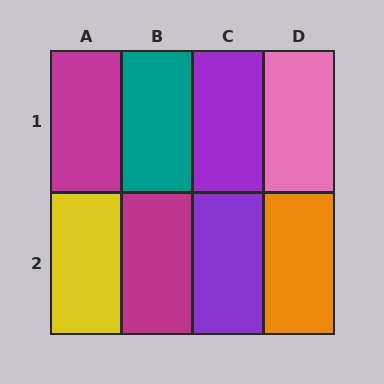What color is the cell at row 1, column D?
Pink.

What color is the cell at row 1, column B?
Teal.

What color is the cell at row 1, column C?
Purple.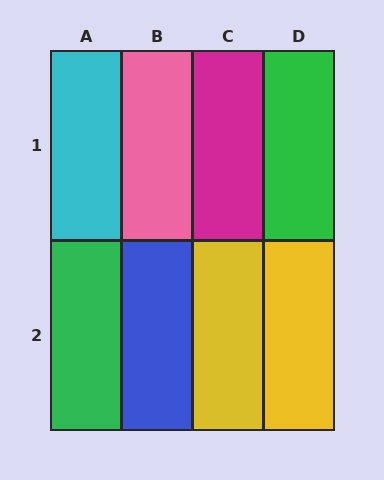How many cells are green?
2 cells are green.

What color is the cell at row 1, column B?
Pink.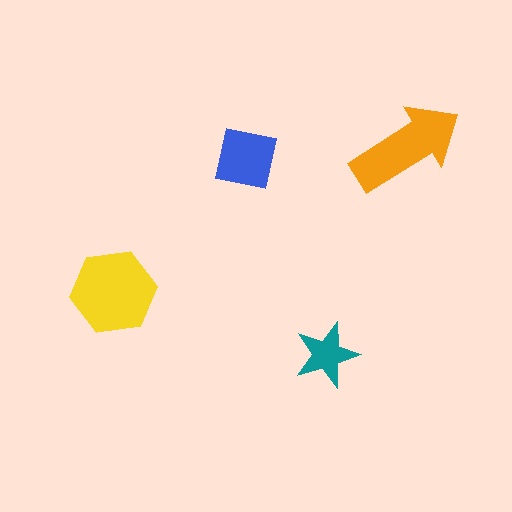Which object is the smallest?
The teal star.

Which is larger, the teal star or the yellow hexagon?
The yellow hexagon.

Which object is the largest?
The yellow hexagon.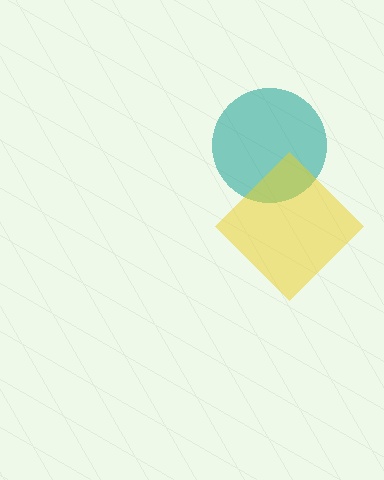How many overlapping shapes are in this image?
There are 2 overlapping shapes in the image.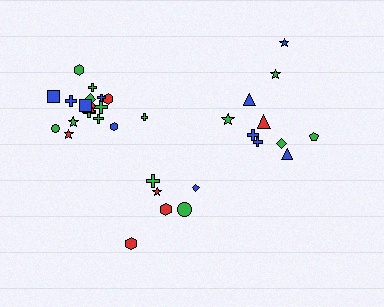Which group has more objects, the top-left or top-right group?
The top-left group.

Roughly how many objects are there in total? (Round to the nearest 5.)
Roughly 35 objects in total.